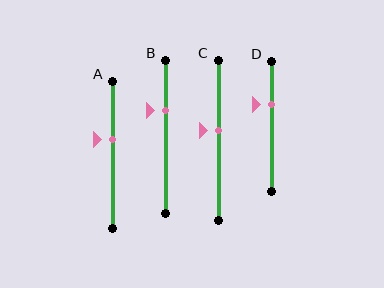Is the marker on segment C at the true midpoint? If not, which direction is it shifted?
No, the marker on segment C is shifted upward by about 6% of the segment length.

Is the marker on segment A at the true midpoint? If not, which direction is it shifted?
No, the marker on segment A is shifted upward by about 10% of the segment length.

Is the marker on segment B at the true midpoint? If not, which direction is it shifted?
No, the marker on segment B is shifted upward by about 17% of the segment length.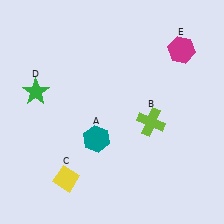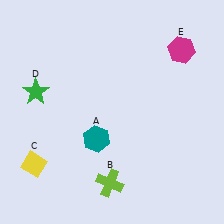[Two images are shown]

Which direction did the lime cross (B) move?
The lime cross (B) moved down.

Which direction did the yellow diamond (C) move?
The yellow diamond (C) moved left.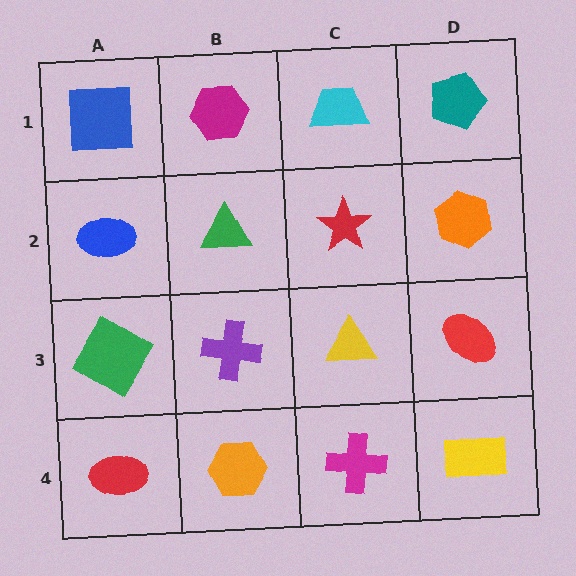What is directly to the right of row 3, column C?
A red ellipse.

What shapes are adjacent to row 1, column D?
An orange hexagon (row 2, column D), a cyan trapezoid (row 1, column C).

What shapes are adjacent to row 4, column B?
A purple cross (row 3, column B), a red ellipse (row 4, column A), a magenta cross (row 4, column C).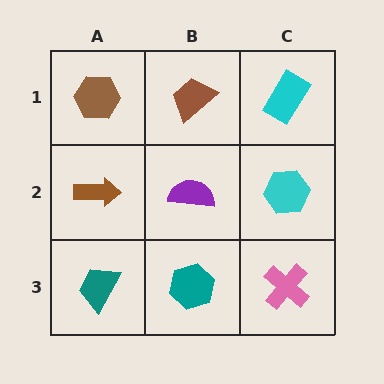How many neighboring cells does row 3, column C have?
2.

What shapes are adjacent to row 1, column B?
A purple semicircle (row 2, column B), a brown hexagon (row 1, column A), a cyan rectangle (row 1, column C).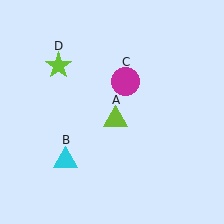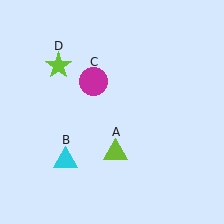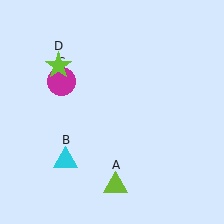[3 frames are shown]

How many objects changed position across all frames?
2 objects changed position: lime triangle (object A), magenta circle (object C).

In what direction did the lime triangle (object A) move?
The lime triangle (object A) moved down.